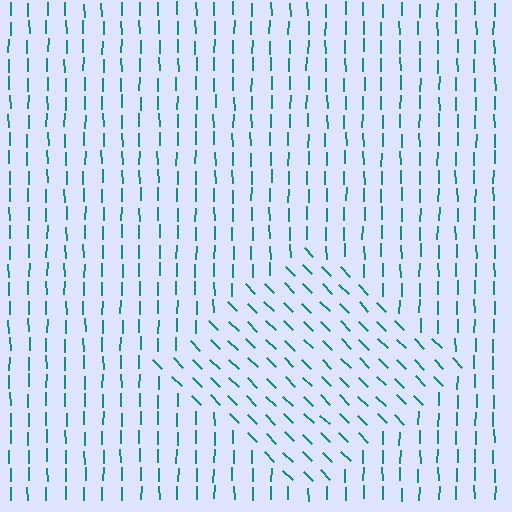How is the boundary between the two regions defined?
The boundary is defined purely by a change in line orientation (approximately 45 degrees difference). All lines are the same color and thickness.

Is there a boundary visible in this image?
Yes, there is a texture boundary formed by a change in line orientation.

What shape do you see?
I see a diamond.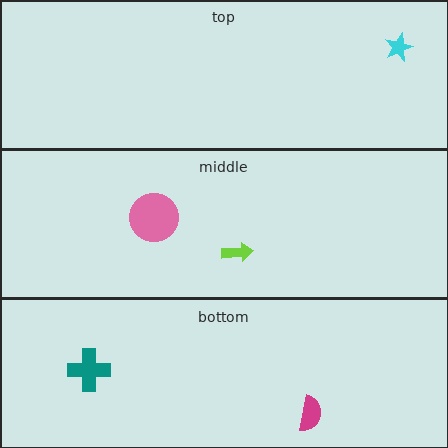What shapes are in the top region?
The cyan star.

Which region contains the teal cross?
The bottom region.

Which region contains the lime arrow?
The middle region.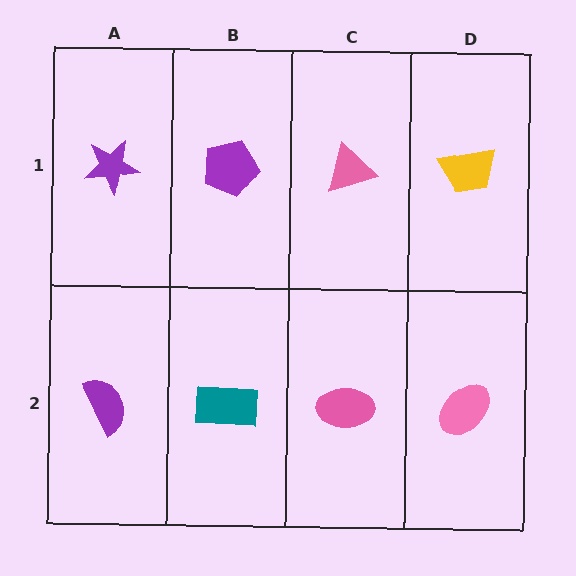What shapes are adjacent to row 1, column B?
A teal rectangle (row 2, column B), a purple star (row 1, column A), a pink triangle (row 1, column C).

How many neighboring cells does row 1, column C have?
3.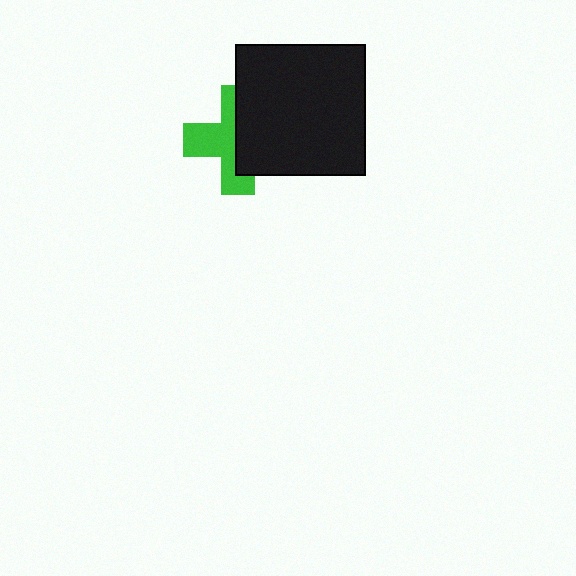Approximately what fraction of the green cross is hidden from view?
Roughly 49% of the green cross is hidden behind the black square.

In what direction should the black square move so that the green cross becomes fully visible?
The black square should move right. That is the shortest direction to clear the overlap and leave the green cross fully visible.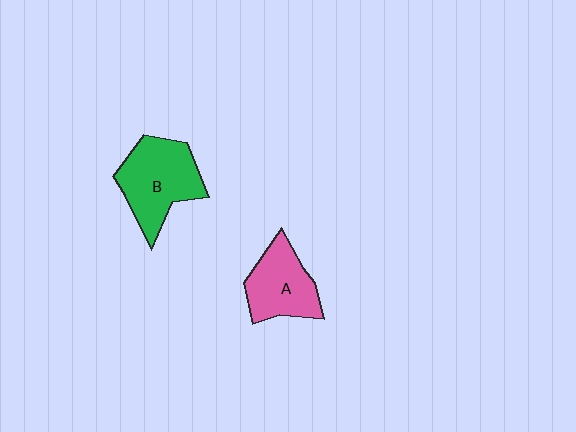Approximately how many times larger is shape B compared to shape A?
Approximately 1.3 times.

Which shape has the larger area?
Shape B (green).